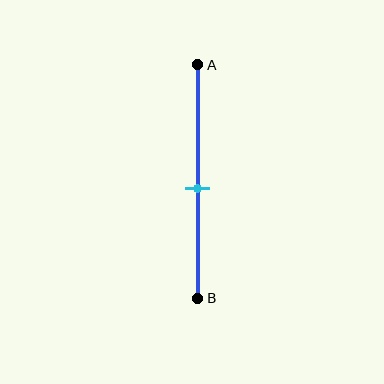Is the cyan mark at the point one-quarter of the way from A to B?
No, the mark is at about 55% from A, not at the 25% one-quarter point.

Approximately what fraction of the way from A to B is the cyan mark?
The cyan mark is approximately 55% of the way from A to B.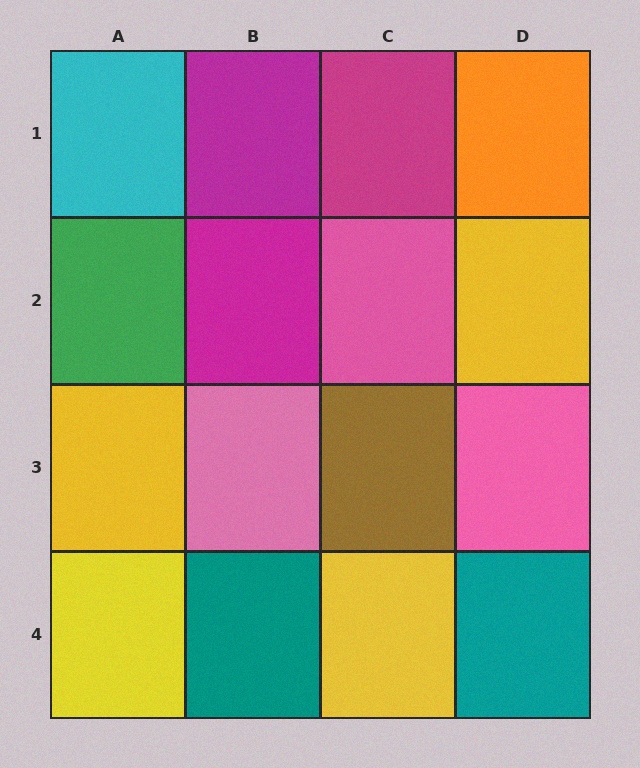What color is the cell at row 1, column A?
Cyan.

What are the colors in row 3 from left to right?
Yellow, pink, brown, pink.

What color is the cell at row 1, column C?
Magenta.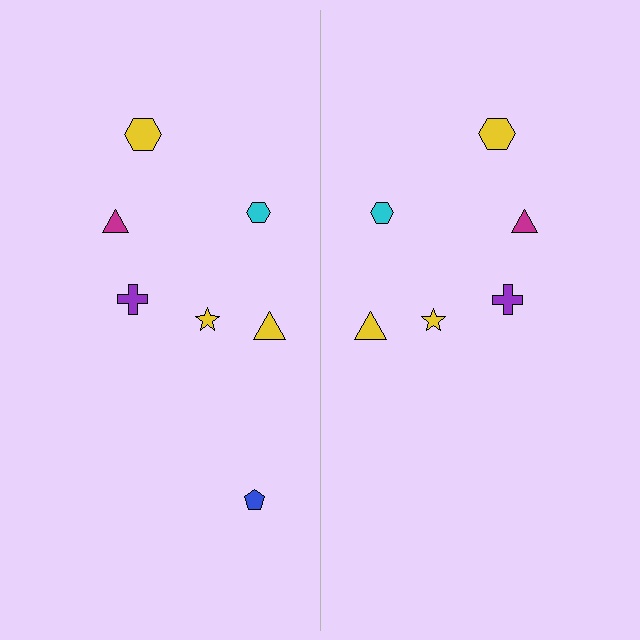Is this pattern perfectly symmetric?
No, the pattern is not perfectly symmetric. A blue pentagon is missing from the right side.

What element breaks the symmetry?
A blue pentagon is missing from the right side.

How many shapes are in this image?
There are 13 shapes in this image.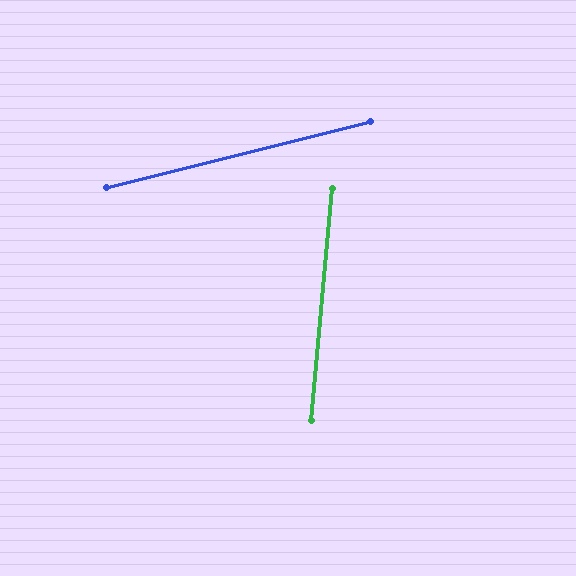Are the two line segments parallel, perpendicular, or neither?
Neither parallel nor perpendicular — they differ by about 71°.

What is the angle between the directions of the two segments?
Approximately 71 degrees.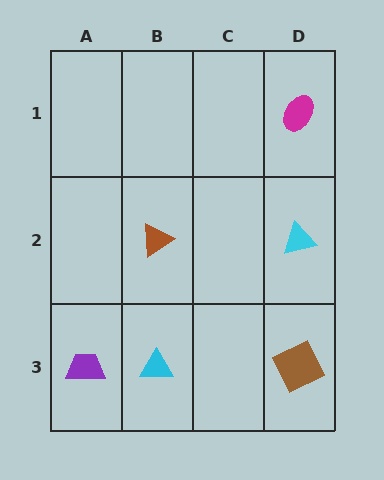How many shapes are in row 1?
1 shape.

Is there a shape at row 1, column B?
No, that cell is empty.